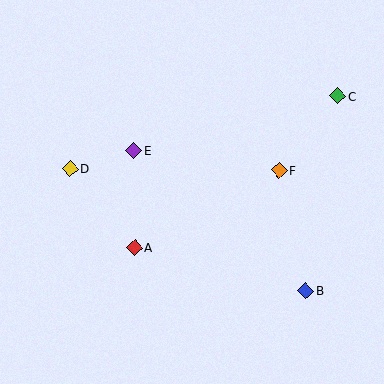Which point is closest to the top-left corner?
Point D is closest to the top-left corner.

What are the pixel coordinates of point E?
Point E is at (134, 151).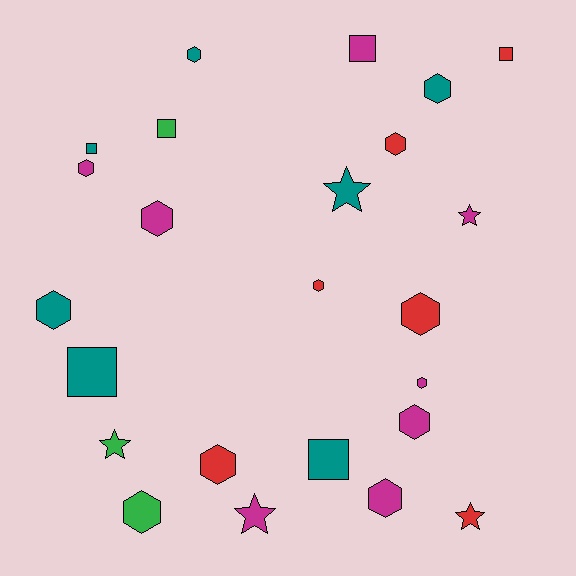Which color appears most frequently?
Magenta, with 8 objects.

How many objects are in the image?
There are 24 objects.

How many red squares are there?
There is 1 red square.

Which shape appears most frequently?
Hexagon, with 13 objects.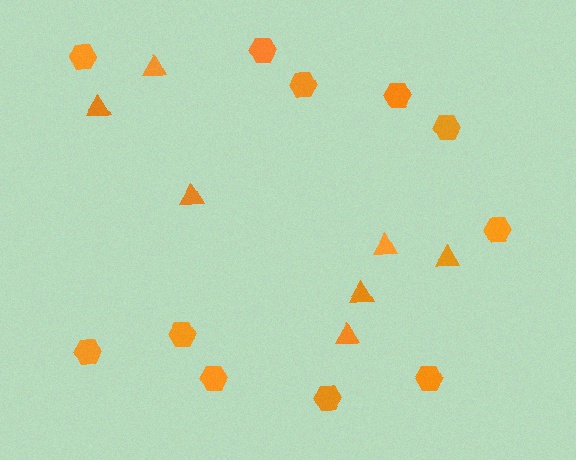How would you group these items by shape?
There are 2 groups: one group of triangles (7) and one group of hexagons (11).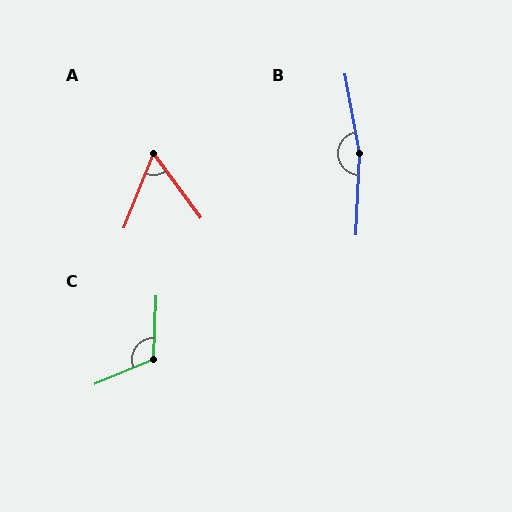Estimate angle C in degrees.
Approximately 115 degrees.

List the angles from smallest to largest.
A (58°), C (115°), B (168°).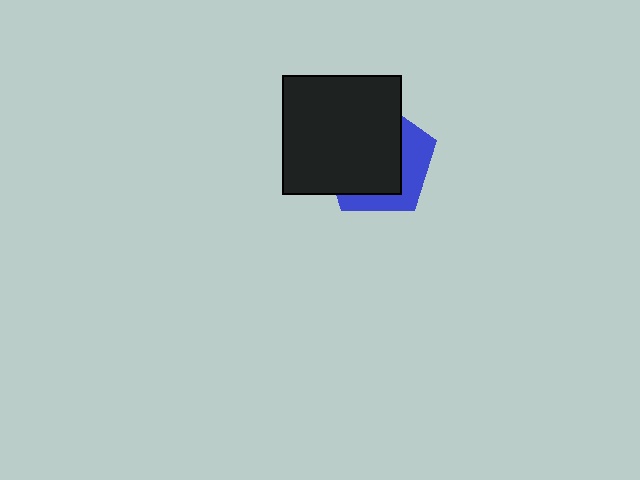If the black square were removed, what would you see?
You would see the complete blue pentagon.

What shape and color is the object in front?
The object in front is a black square.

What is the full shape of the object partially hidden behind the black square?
The partially hidden object is a blue pentagon.